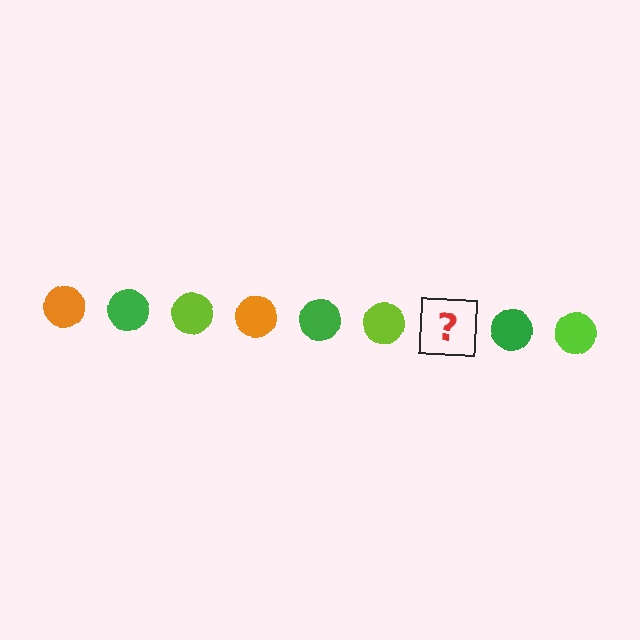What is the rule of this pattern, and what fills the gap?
The rule is that the pattern cycles through orange, green, lime circles. The gap should be filled with an orange circle.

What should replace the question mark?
The question mark should be replaced with an orange circle.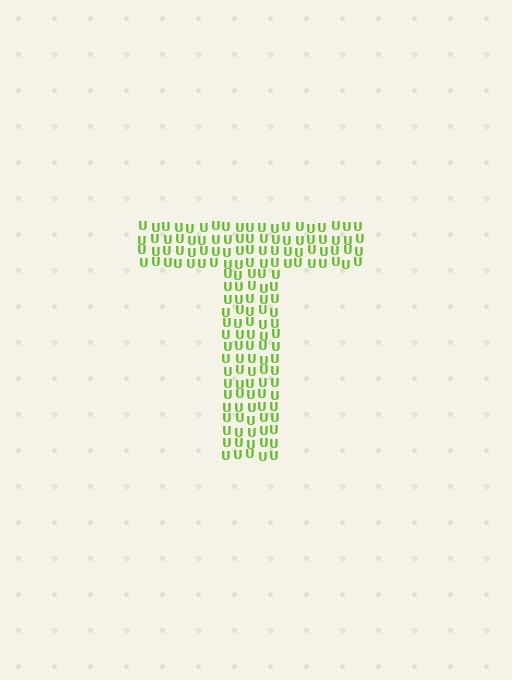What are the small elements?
The small elements are letter U's.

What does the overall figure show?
The overall figure shows the letter T.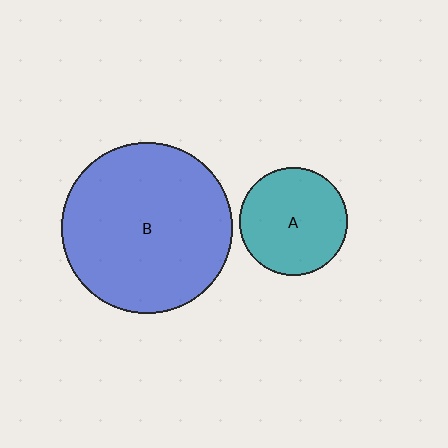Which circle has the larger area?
Circle B (blue).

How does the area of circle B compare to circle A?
Approximately 2.5 times.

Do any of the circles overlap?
No, none of the circles overlap.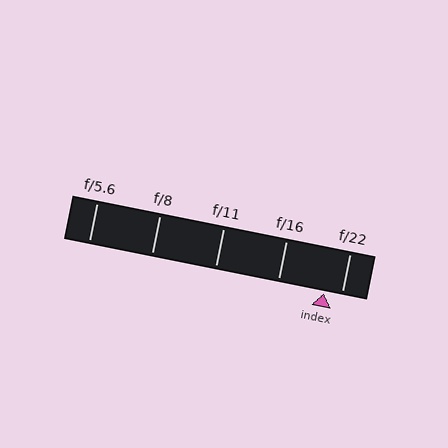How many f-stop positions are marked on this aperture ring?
There are 5 f-stop positions marked.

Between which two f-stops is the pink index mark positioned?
The index mark is between f/16 and f/22.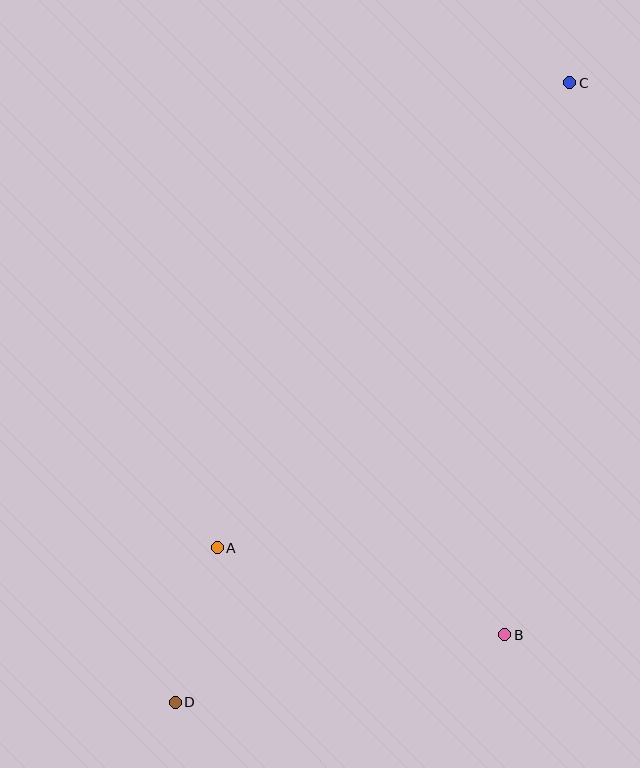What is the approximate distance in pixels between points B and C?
The distance between B and C is approximately 556 pixels.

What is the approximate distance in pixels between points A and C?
The distance between A and C is approximately 584 pixels.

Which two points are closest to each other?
Points A and D are closest to each other.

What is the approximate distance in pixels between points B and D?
The distance between B and D is approximately 336 pixels.